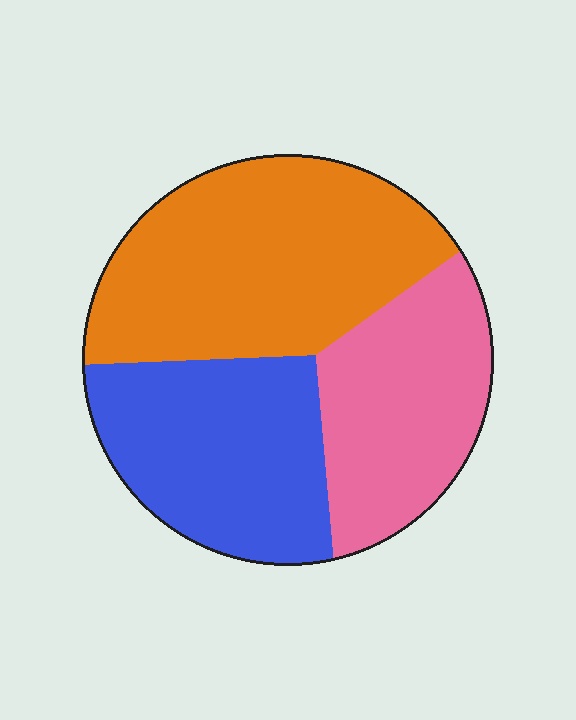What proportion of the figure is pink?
Pink covers 27% of the figure.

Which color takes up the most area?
Orange, at roughly 40%.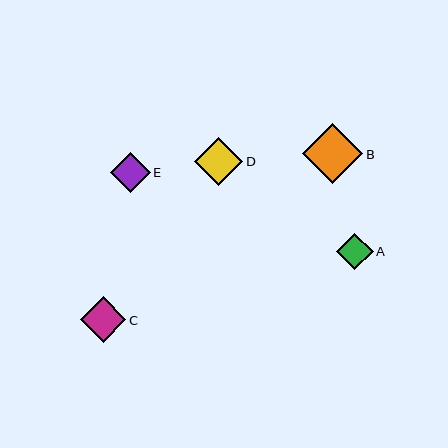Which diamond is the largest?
Diamond B is the largest with a size of approximately 60 pixels.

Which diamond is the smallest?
Diamond A is the smallest with a size of approximately 36 pixels.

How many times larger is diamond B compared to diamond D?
Diamond B is approximately 1.2 times the size of diamond D.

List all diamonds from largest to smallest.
From largest to smallest: B, D, C, E, A.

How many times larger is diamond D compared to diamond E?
Diamond D is approximately 1.2 times the size of diamond E.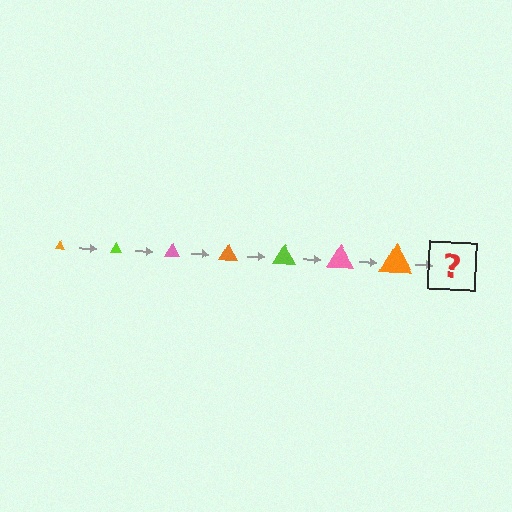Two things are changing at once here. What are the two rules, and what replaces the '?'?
The two rules are that the triangle grows larger each step and the color cycles through orange, lime, and pink. The '?' should be a lime triangle, larger than the previous one.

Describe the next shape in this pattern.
It should be a lime triangle, larger than the previous one.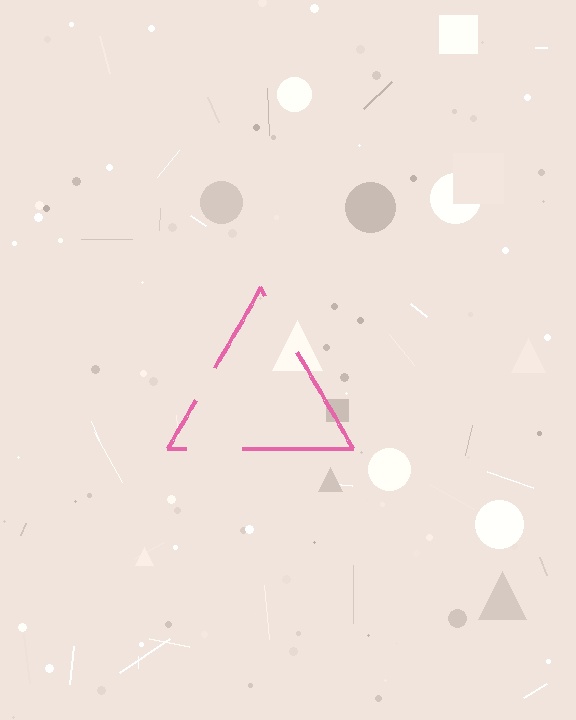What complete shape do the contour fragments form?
The contour fragments form a triangle.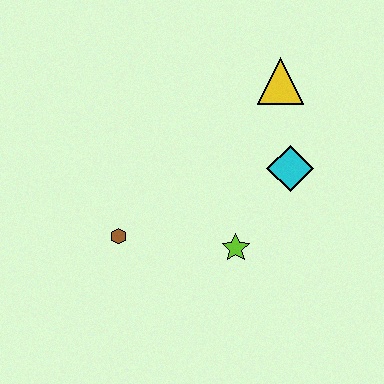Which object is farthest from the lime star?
The yellow triangle is farthest from the lime star.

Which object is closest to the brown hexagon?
The lime star is closest to the brown hexagon.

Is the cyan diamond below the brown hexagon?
No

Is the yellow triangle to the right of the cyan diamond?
No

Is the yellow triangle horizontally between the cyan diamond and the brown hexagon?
Yes